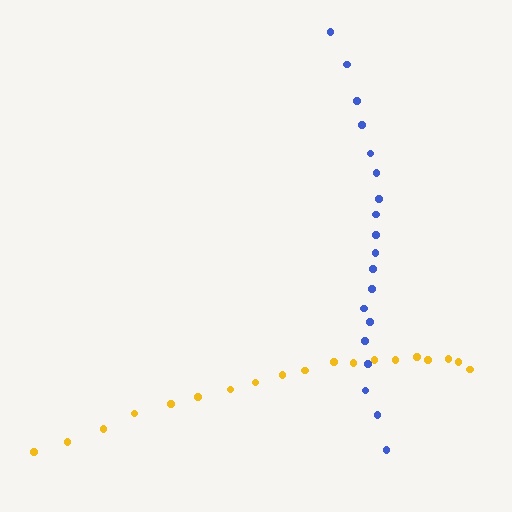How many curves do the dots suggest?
There are 2 distinct paths.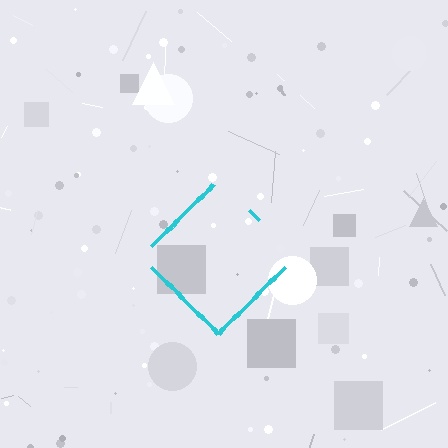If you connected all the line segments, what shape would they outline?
They would outline a diamond.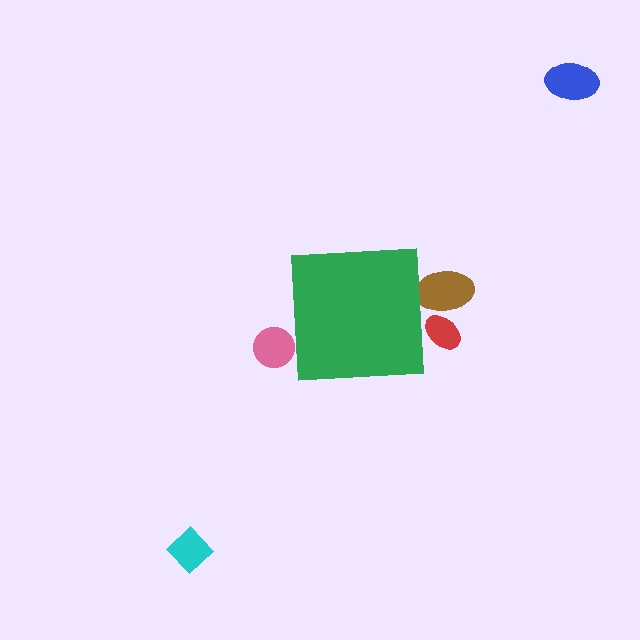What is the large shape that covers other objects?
A green square.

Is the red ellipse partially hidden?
Yes, the red ellipse is partially hidden behind the green square.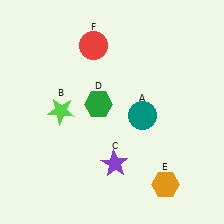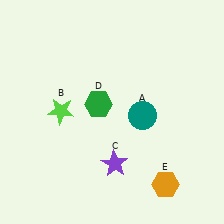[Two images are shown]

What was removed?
The red circle (F) was removed in Image 2.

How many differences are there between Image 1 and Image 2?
There is 1 difference between the two images.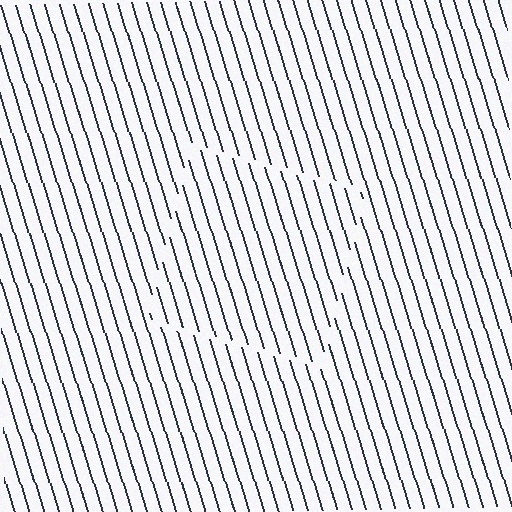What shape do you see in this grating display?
An illusory square. The interior of the shape contains the same grating, shifted by half a period — the contour is defined by the phase discontinuity where line-ends from the inner and outer gratings abut.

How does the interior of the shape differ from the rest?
The interior of the shape contains the same grating, shifted by half a period — the contour is defined by the phase discontinuity where line-ends from the inner and outer gratings abut.